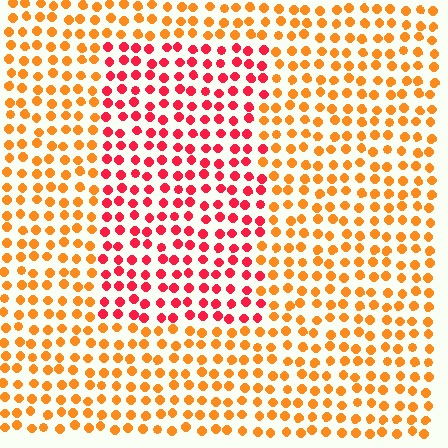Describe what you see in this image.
The image is filled with small orange elements in a uniform arrangement. A rectangle-shaped region is visible where the elements are tinted to a slightly different hue, forming a subtle color boundary.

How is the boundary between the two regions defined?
The boundary is defined purely by a slight shift in hue (about 41 degrees). Spacing, size, and orientation are identical on both sides.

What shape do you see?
I see a rectangle.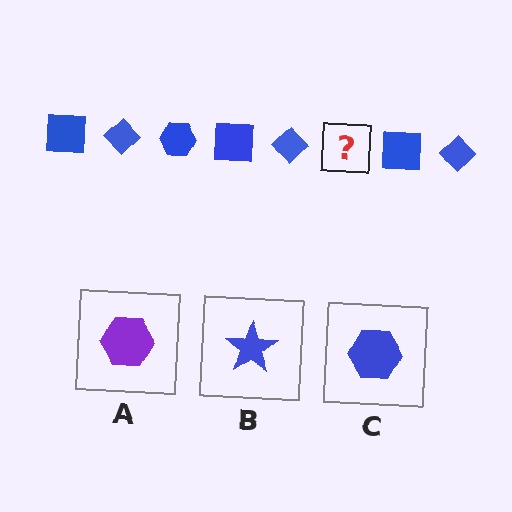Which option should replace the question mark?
Option C.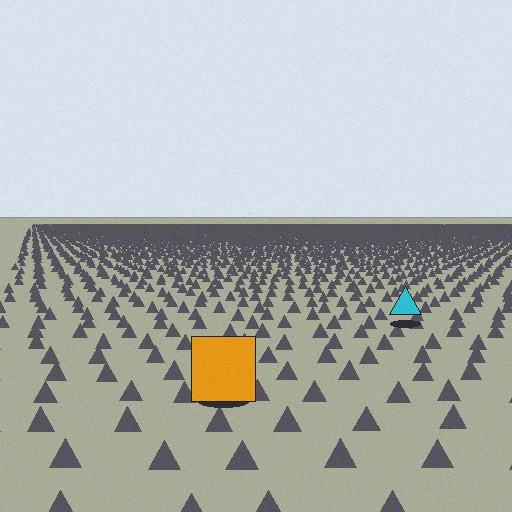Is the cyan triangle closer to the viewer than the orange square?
No. The orange square is closer — you can tell from the texture gradient: the ground texture is coarser near it.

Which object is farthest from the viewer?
The cyan triangle is farthest from the viewer. It appears smaller and the ground texture around it is denser.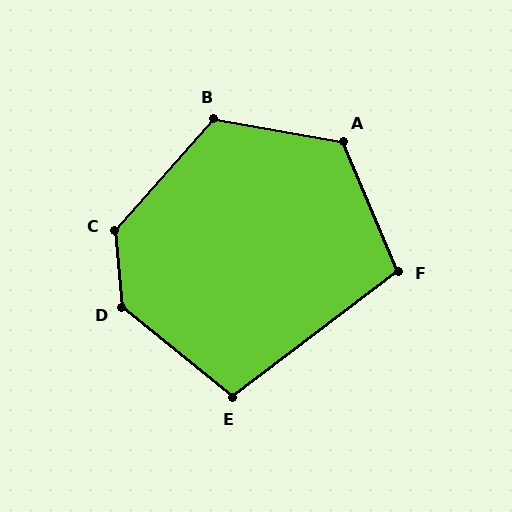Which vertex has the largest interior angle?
D, at approximately 135 degrees.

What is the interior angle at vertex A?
Approximately 123 degrees (obtuse).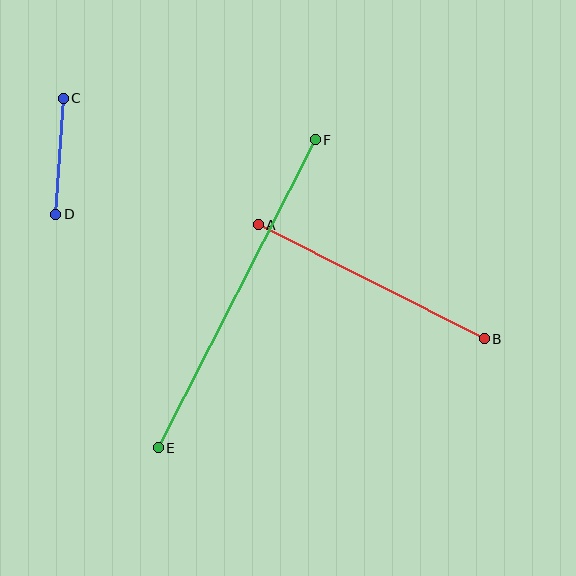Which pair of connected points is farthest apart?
Points E and F are farthest apart.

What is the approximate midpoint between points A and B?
The midpoint is at approximately (371, 282) pixels.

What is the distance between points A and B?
The distance is approximately 253 pixels.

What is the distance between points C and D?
The distance is approximately 116 pixels.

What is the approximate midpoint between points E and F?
The midpoint is at approximately (237, 294) pixels.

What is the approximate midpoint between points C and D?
The midpoint is at approximately (59, 156) pixels.